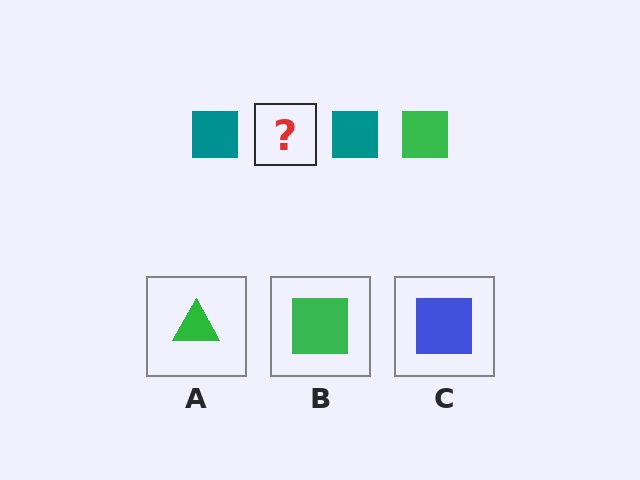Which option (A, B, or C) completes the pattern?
B.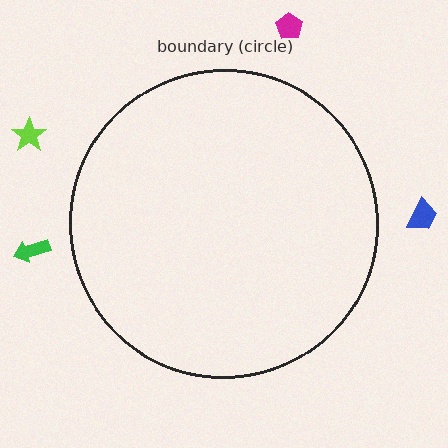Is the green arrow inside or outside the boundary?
Outside.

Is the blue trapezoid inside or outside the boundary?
Outside.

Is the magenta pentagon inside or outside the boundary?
Outside.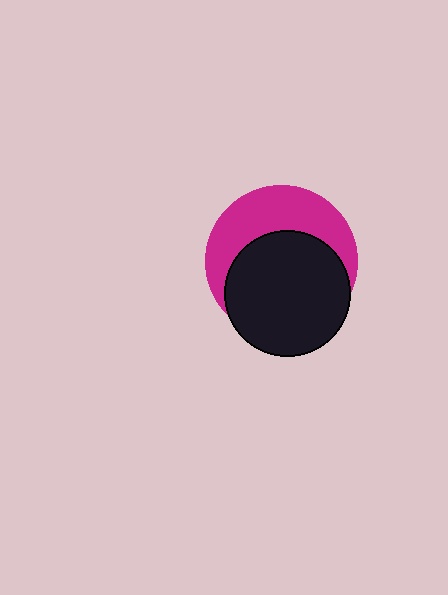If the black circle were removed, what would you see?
You would see the complete magenta circle.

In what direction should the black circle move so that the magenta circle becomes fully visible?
The black circle should move down. That is the shortest direction to clear the overlap and leave the magenta circle fully visible.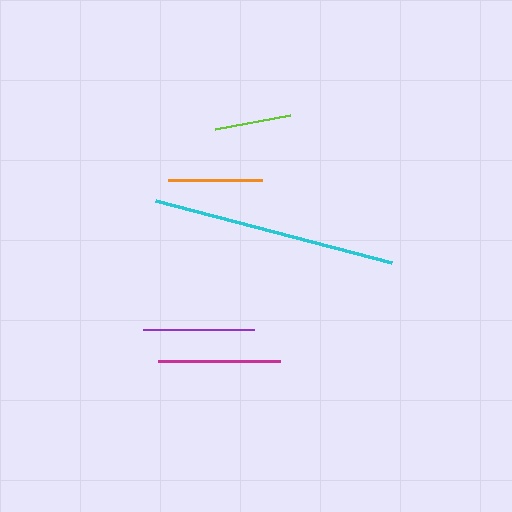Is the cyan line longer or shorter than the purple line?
The cyan line is longer than the purple line.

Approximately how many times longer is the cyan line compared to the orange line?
The cyan line is approximately 2.6 times the length of the orange line.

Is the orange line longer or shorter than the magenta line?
The magenta line is longer than the orange line.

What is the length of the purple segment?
The purple segment is approximately 111 pixels long.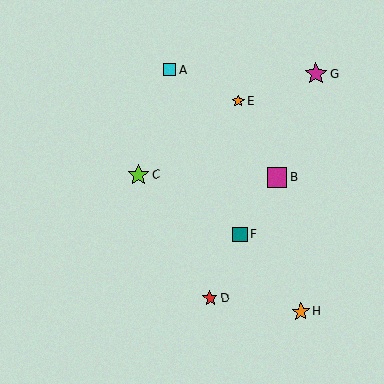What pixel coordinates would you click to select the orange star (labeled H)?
Click at (301, 312) to select the orange star H.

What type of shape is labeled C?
Shape C is a lime star.